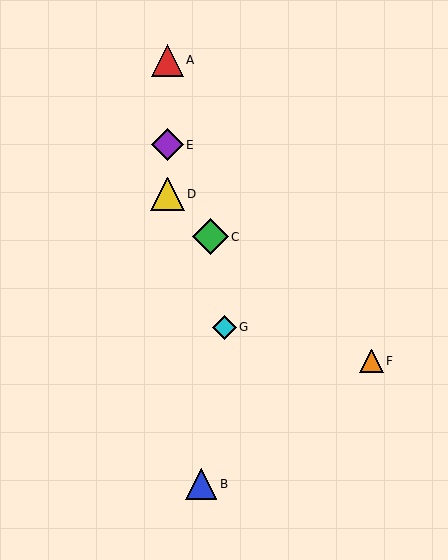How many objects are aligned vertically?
3 objects (A, D, E) are aligned vertically.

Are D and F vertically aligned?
No, D is at x≈167 and F is at x≈371.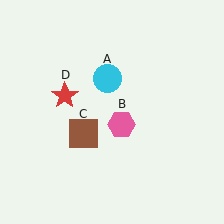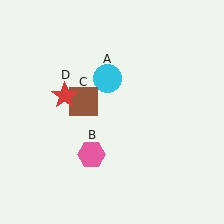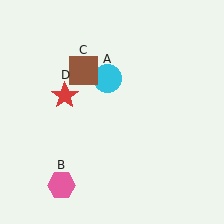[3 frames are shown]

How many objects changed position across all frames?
2 objects changed position: pink hexagon (object B), brown square (object C).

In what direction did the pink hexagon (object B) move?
The pink hexagon (object B) moved down and to the left.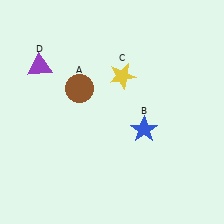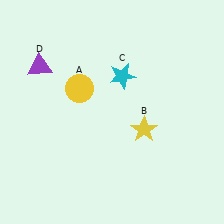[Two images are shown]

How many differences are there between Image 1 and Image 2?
There are 3 differences between the two images.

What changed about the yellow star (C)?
In Image 1, C is yellow. In Image 2, it changed to cyan.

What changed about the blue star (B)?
In Image 1, B is blue. In Image 2, it changed to yellow.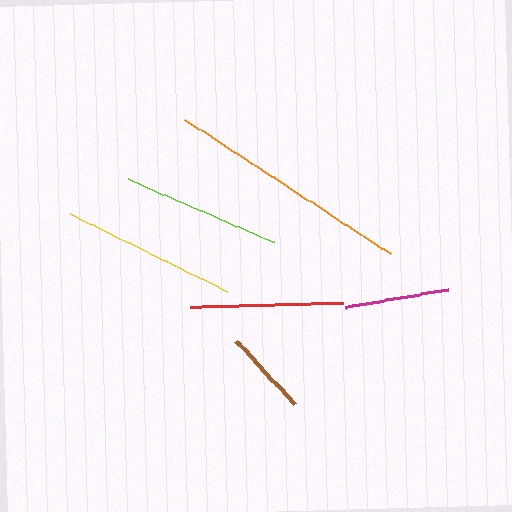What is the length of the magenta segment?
The magenta segment is approximately 105 pixels long.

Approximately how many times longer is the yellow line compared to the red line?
The yellow line is approximately 1.1 times the length of the red line.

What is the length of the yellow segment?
The yellow segment is approximately 175 pixels long.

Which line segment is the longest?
The orange line is the longest at approximately 246 pixels.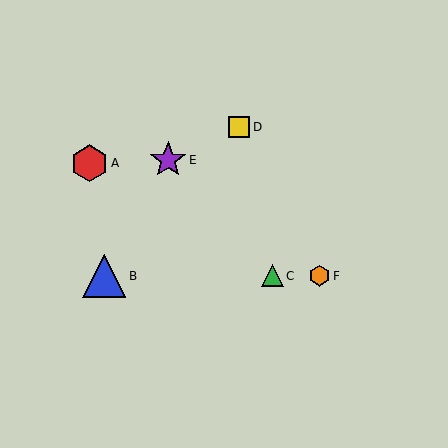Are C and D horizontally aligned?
No, C is at y≈276 and D is at y≈127.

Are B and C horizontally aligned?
Yes, both are at y≈276.